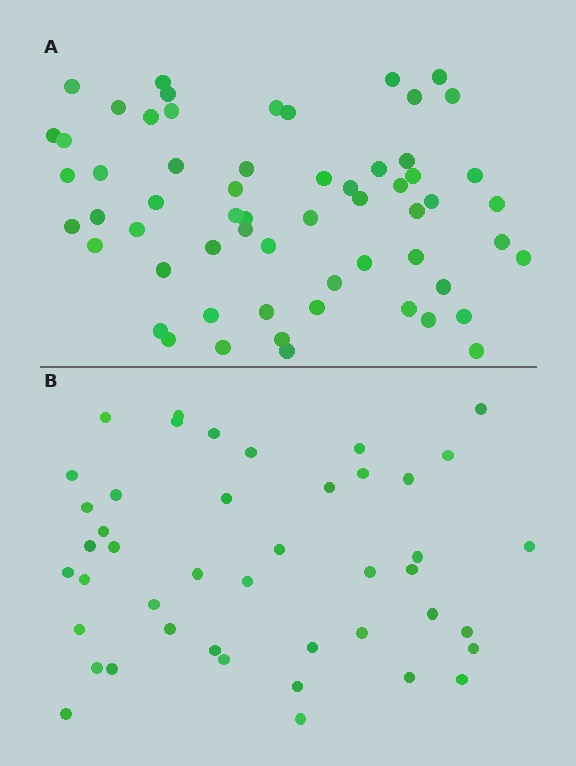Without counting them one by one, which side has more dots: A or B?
Region A (the top region) has more dots.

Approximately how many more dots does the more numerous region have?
Region A has approximately 15 more dots than region B.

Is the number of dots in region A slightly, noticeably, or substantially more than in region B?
Region A has noticeably more, but not dramatically so. The ratio is roughly 1.4 to 1.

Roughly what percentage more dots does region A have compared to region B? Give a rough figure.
About 35% more.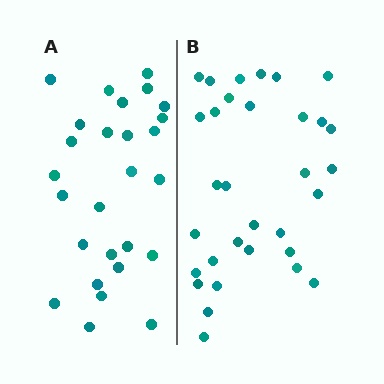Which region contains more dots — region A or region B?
Region B (the right region) has more dots.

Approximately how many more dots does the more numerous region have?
Region B has about 5 more dots than region A.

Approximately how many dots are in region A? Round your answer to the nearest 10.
About 30 dots. (The exact count is 27, which rounds to 30.)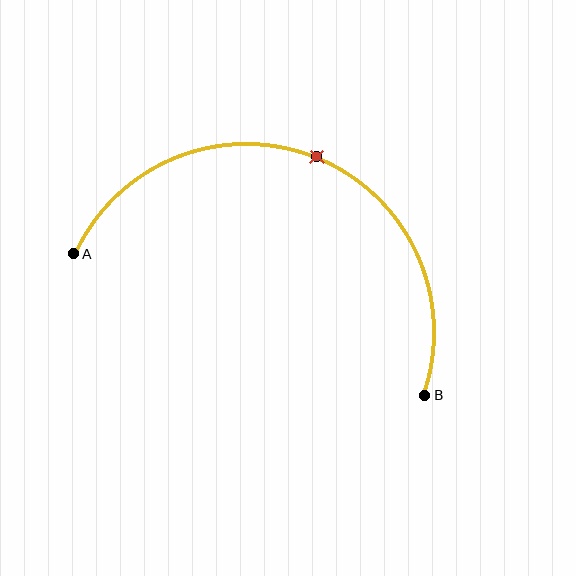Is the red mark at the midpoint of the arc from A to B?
Yes. The red mark lies on the arc at equal arc-length from both A and B — it is the arc midpoint.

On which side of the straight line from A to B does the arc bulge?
The arc bulges above the straight line connecting A and B.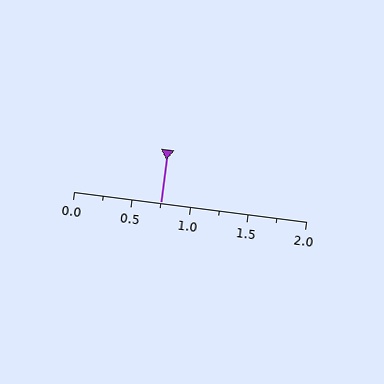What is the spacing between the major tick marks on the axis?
The major ticks are spaced 0.5 apart.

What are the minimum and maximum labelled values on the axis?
The axis runs from 0.0 to 2.0.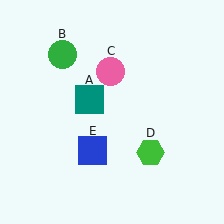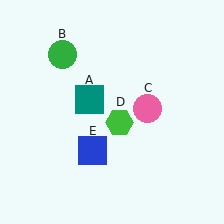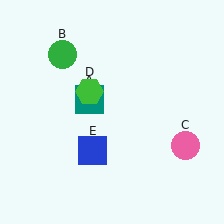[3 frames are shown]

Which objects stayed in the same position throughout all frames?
Teal square (object A) and green circle (object B) and blue square (object E) remained stationary.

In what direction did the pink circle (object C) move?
The pink circle (object C) moved down and to the right.